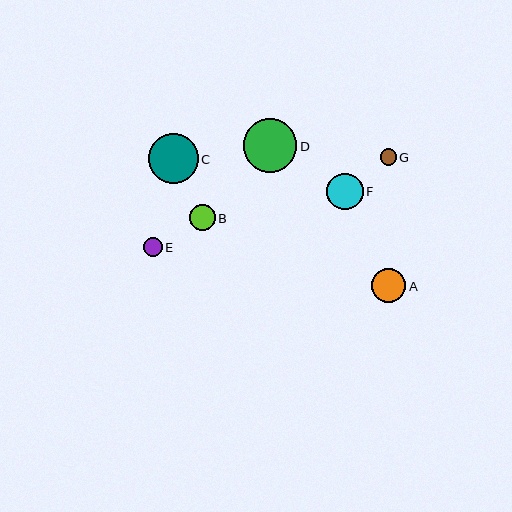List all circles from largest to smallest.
From largest to smallest: D, C, F, A, B, E, G.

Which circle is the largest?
Circle D is the largest with a size of approximately 53 pixels.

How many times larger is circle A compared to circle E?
Circle A is approximately 1.8 times the size of circle E.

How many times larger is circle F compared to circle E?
Circle F is approximately 2.0 times the size of circle E.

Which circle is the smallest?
Circle G is the smallest with a size of approximately 16 pixels.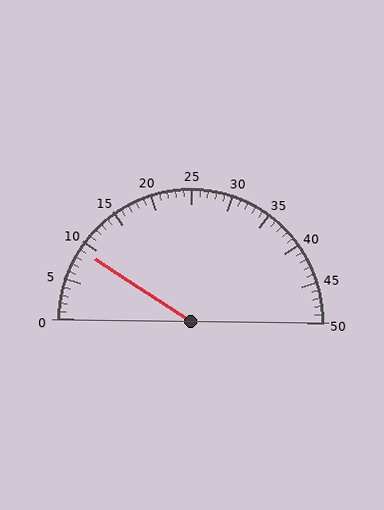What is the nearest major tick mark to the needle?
The nearest major tick mark is 10.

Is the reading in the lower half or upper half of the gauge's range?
The reading is in the lower half of the range (0 to 50).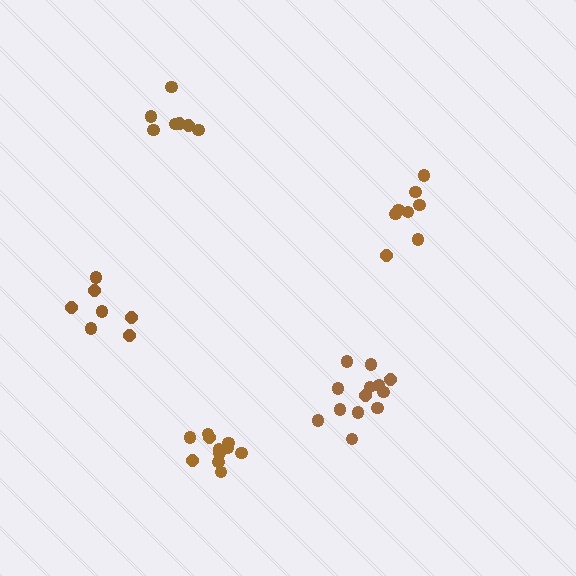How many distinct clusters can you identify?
There are 5 distinct clusters.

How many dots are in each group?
Group 1: 11 dots, Group 2: 7 dots, Group 3: 13 dots, Group 4: 8 dots, Group 5: 7 dots (46 total).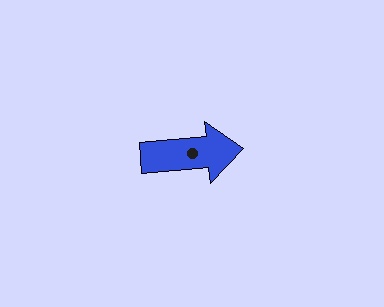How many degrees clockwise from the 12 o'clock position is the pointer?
Approximately 85 degrees.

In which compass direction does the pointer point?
East.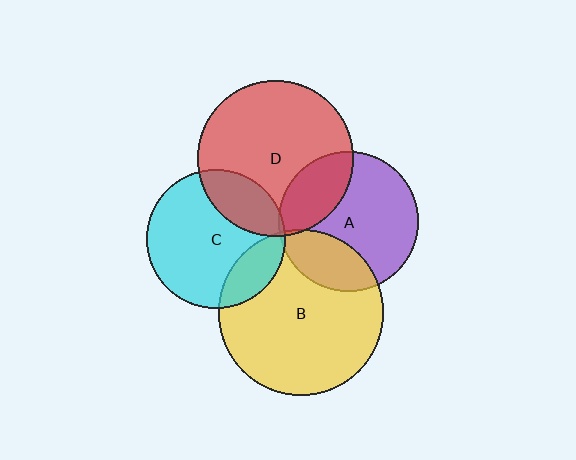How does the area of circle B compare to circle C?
Approximately 1.4 times.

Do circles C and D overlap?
Yes.